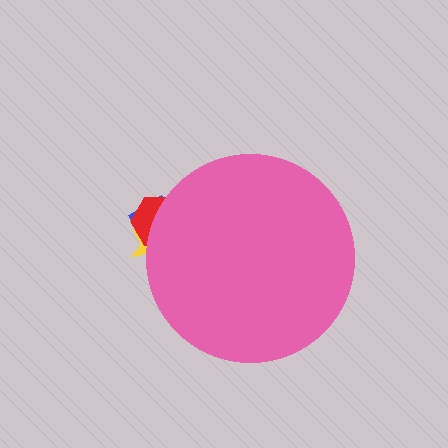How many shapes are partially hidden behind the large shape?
3 shapes are partially hidden.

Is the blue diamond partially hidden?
Yes, the blue diamond is partially hidden behind the pink circle.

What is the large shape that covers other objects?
A pink circle.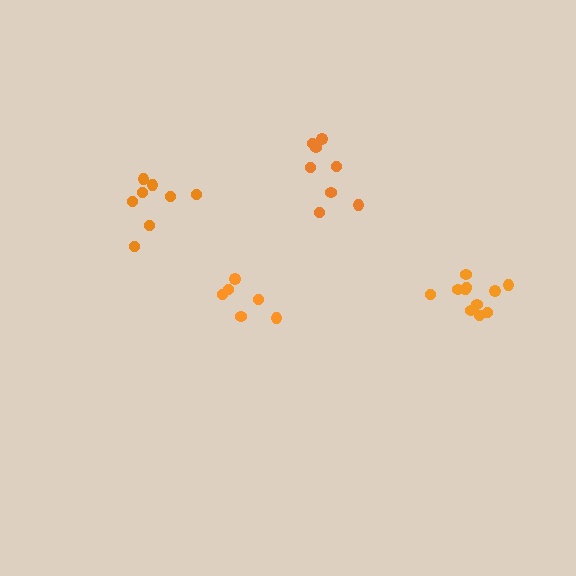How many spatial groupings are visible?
There are 4 spatial groupings.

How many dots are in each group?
Group 1: 11 dots, Group 2: 8 dots, Group 3: 6 dots, Group 4: 8 dots (33 total).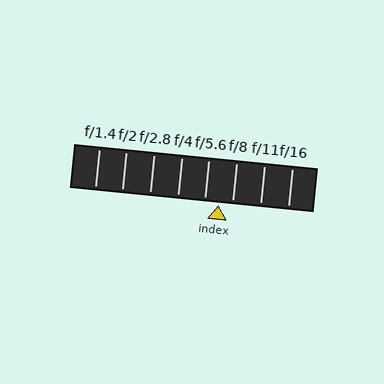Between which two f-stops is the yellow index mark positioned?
The index mark is between f/5.6 and f/8.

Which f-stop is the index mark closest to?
The index mark is closest to f/8.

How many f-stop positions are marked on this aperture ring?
There are 8 f-stop positions marked.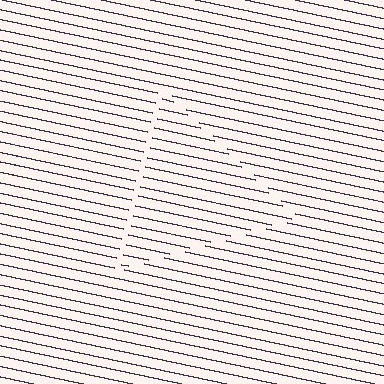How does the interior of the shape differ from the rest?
The interior of the shape contains the same grating, shifted by half a period — the contour is defined by the phase discontinuity where line-ends from the inner and outer gratings abut.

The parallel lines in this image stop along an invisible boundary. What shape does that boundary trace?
An illusory triangle. The interior of the shape contains the same grating, shifted by half a period — the contour is defined by the phase discontinuity where line-ends from the inner and outer gratings abut.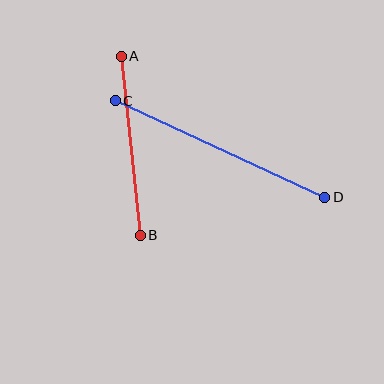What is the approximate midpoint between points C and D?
The midpoint is at approximately (220, 149) pixels.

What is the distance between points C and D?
The distance is approximately 230 pixels.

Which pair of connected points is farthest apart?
Points C and D are farthest apart.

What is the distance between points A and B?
The distance is approximately 180 pixels.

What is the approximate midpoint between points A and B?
The midpoint is at approximately (131, 146) pixels.